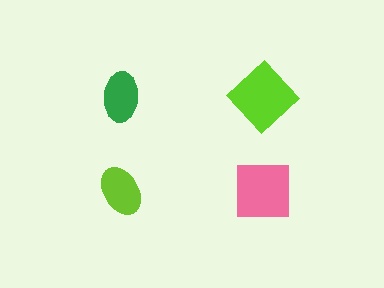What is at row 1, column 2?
A lime diamond.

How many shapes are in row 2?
2 shapes.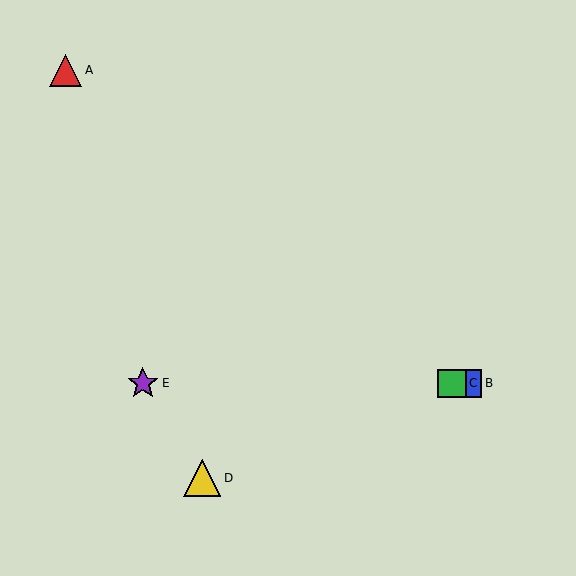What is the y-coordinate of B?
Object B is at y≈383.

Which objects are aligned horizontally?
Objects B, C, E are aligned horizontally.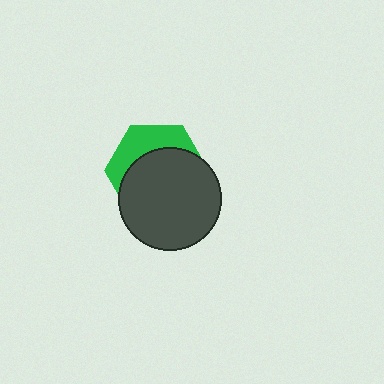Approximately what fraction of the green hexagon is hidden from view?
Roughly 66% of the green hexagon is hidden behind the dark gray circle.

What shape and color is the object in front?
The object in front is a dark gray circle.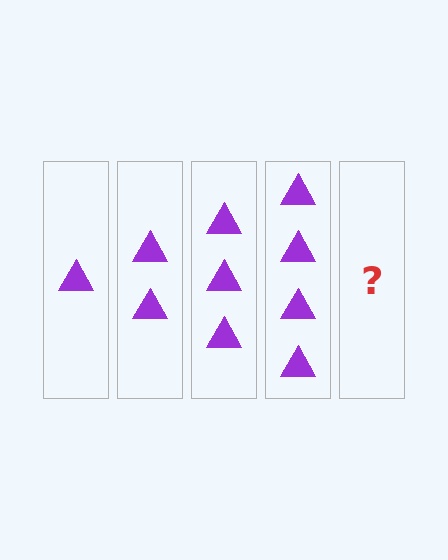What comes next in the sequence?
The next element should be 5 triangles.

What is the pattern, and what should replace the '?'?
The pattern is that each step adds one more triangle. The '?' should be 5 triangles.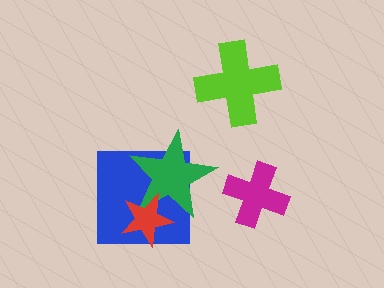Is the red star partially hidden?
No, no other shape covers it.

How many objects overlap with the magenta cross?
0 objects overlap with the magenta cross.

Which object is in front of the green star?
The red star is in front of the green star.